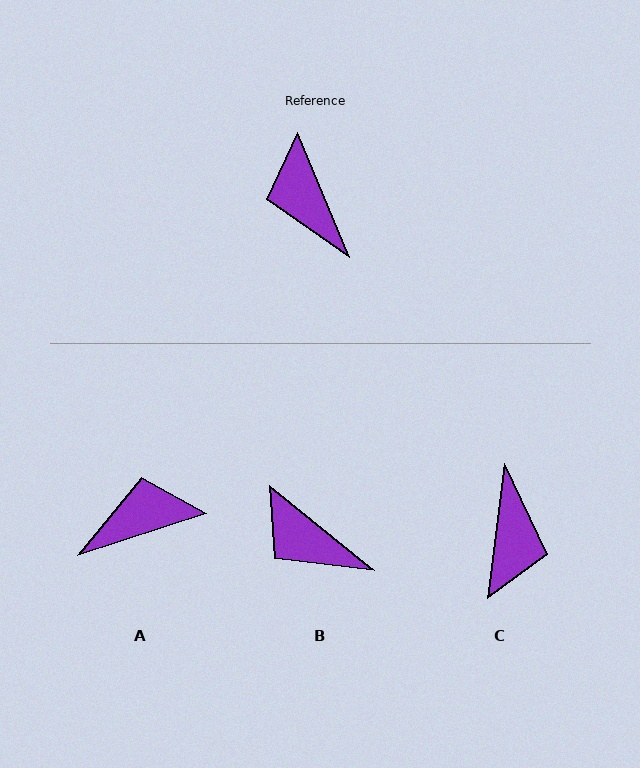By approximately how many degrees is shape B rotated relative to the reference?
Approximately 29 degrees counter-clockwise.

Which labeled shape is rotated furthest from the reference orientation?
C, about 151 degrees away.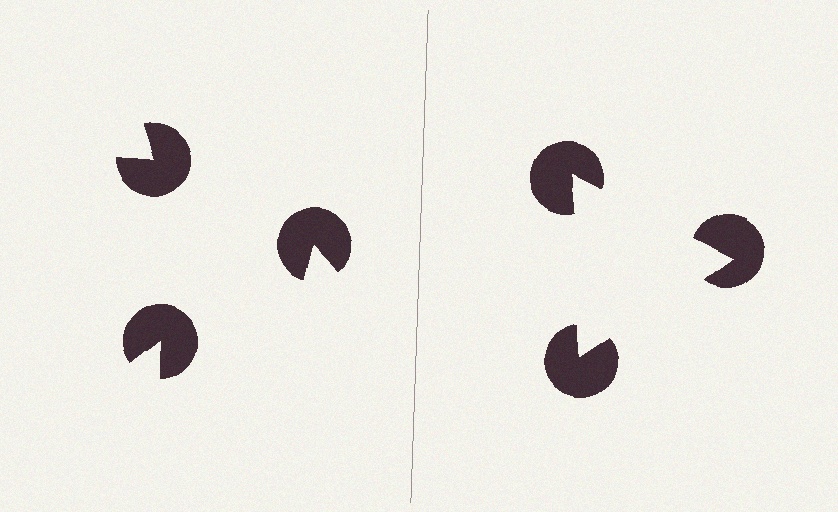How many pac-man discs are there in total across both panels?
6 — 3 on each side.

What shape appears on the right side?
An illusory triangle.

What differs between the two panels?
The pac-man discs are positioned identically on both sides; only the wedge orientations differ. On the right they align to a triangle; on the left they are misaligned.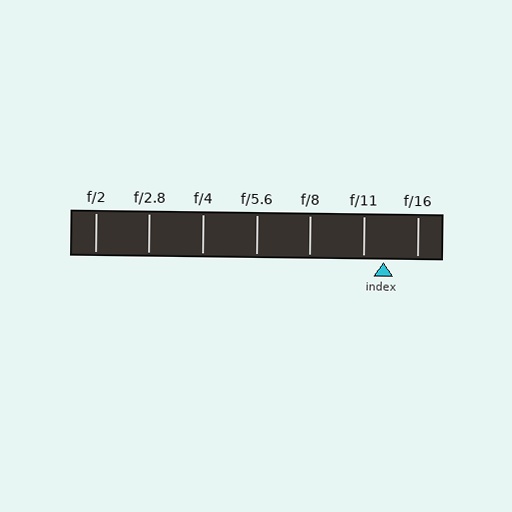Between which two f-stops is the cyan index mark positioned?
The index mark is between f/11 and f/16.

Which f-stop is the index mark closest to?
The index mark is closest to f/11.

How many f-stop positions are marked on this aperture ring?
There are 7 f-stop positions marked.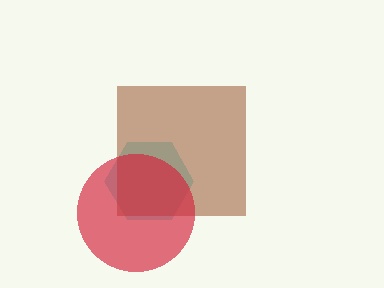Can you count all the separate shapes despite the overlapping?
Yes, there are 3 separate shapes.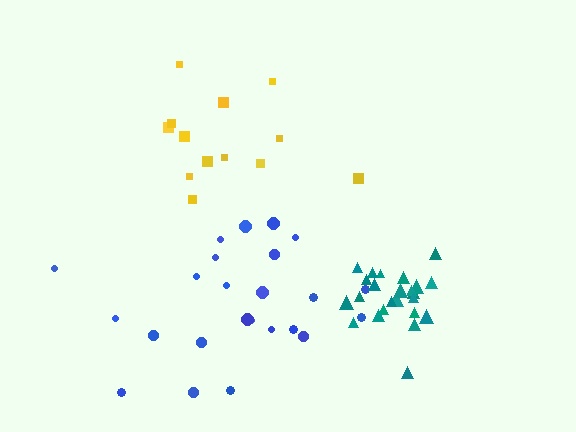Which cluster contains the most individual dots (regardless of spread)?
Teal (25).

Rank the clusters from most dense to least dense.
teal, blue, yellow.